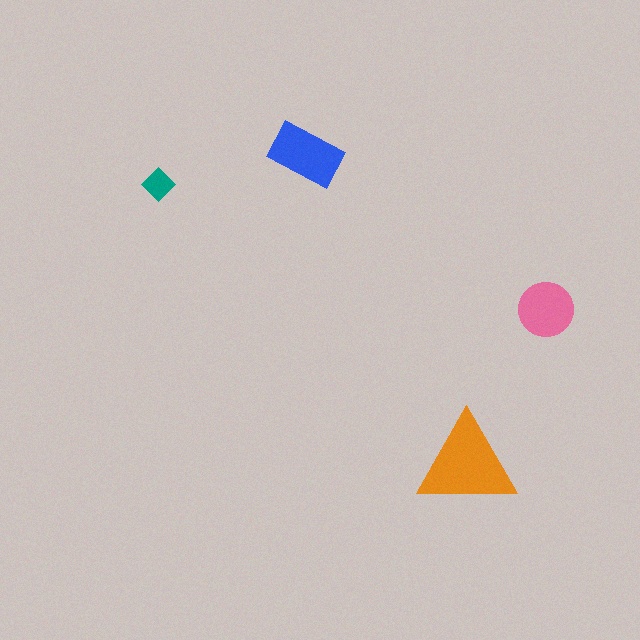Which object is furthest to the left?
The teal diamond is leftmost.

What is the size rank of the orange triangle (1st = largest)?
1st.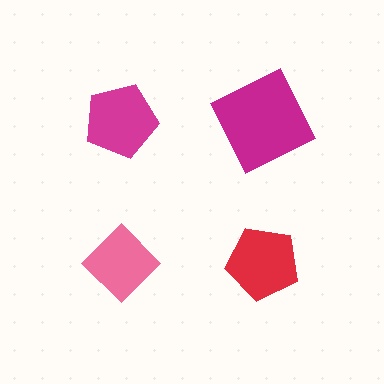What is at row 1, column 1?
A magenta pentagon.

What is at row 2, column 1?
A pink diamond.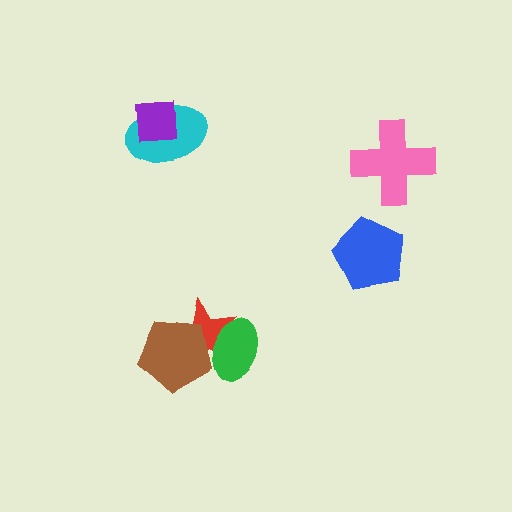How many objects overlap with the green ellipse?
2 objects overlap with the green ellipse.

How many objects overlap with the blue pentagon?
0 objects overlap with the blue pentagon.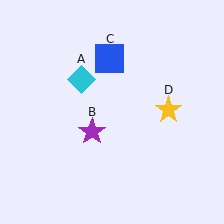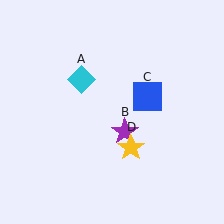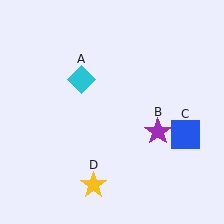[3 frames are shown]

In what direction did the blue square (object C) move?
The blue square (object C) moved down and to the right.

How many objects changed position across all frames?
3 objects changed position: purple star (object B), blue square (object C), yellow star (object D).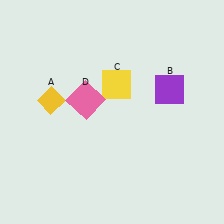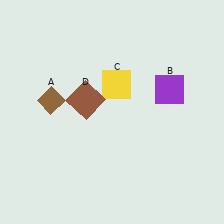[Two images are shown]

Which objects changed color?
A changed from yellow to brown. D changed from pink to brown.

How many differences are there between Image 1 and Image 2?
There are 2 differences between the two images.